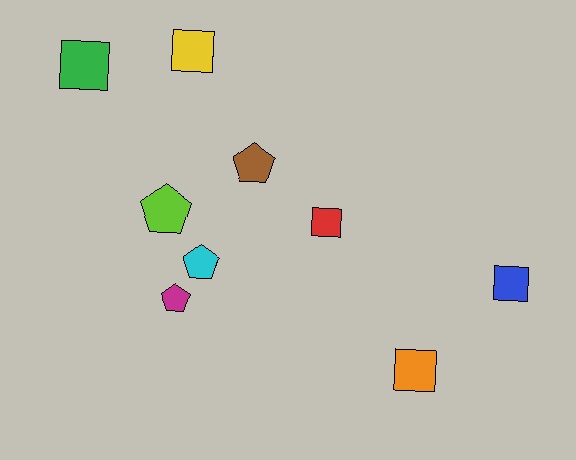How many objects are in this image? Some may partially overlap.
There are 9 objects.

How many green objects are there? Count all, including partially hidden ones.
There is 1 green object.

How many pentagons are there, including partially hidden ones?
There are 4 pentagons.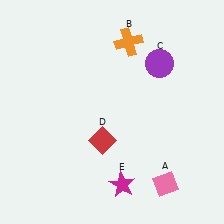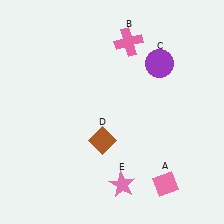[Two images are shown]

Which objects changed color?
B changed from orange to pink. D changed from red to brown. E changed from magenta to pink.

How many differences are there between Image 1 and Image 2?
There are 3 differences between the two images.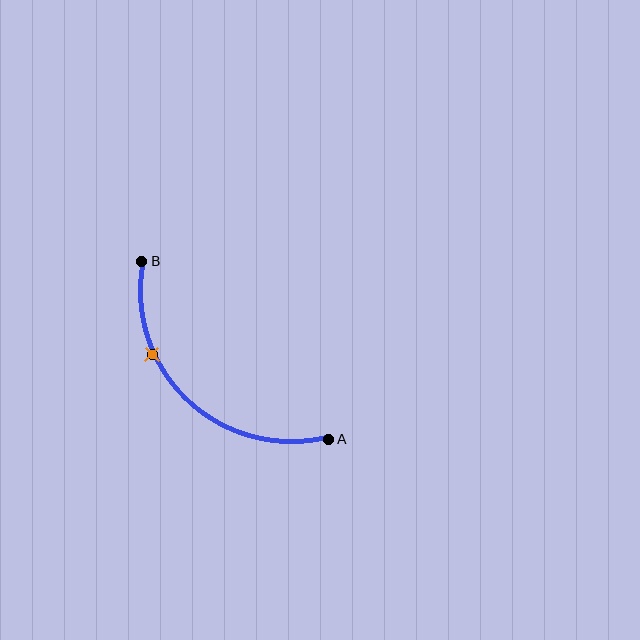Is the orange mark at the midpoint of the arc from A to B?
No. The orange mark lies on the arc but is closer to endpoint B. The arc midpoint would be at the point on the curve equidistant along the arc from both A and B.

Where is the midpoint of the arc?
The arc midpoint is the point on the curve farthest from the straight line joining A and B. It sits below and to the left of that line.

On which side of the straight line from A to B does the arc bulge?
The arc bulges below and to the left of the straight line connecting A and B.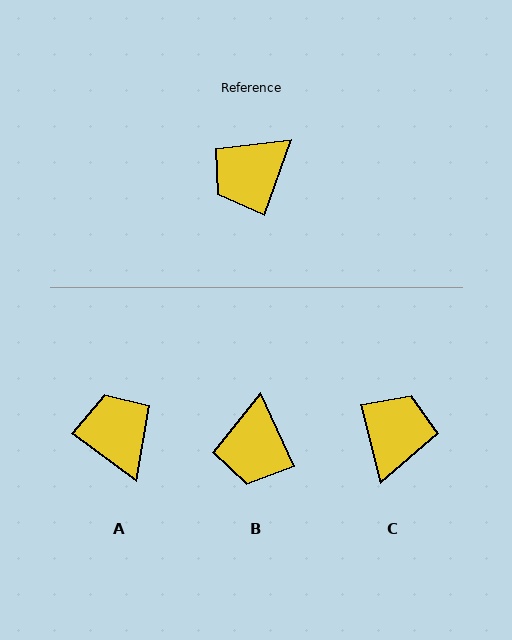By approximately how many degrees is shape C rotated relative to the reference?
Approximately 146 degrees clockwise.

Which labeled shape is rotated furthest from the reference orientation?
C, about 146 degrees away.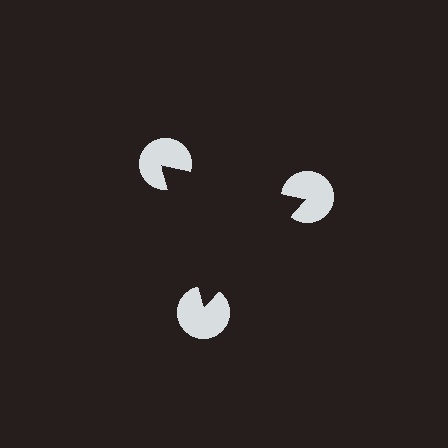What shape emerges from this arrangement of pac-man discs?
An illusory triangle — its edges are inferred from the aligned wedge cuts in the pac-man discs, not physically drawn.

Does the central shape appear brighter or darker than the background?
It typically appears slightly darker than the background, even though no actual brightness change is drawn.